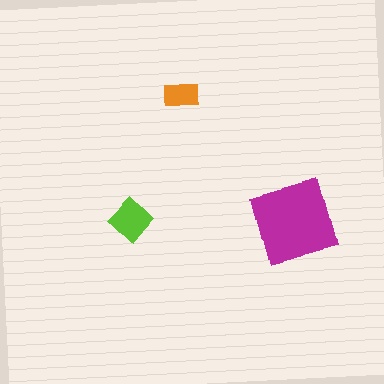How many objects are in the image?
There are 3 objects in the image.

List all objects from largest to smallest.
The magenta diamond, the lime diamond, the orange rectangle.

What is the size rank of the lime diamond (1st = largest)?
2nd.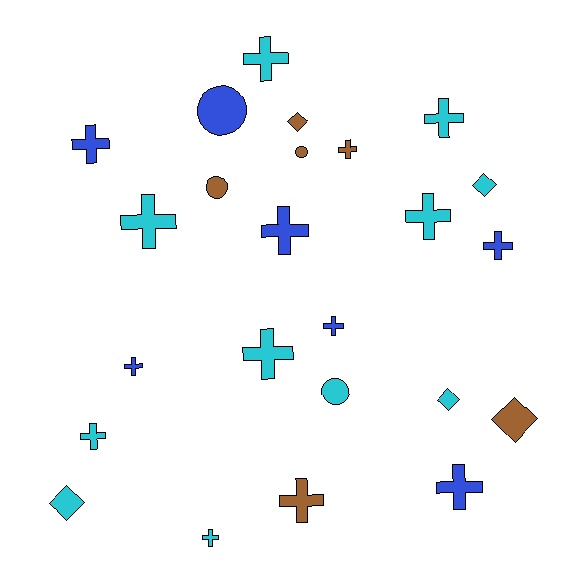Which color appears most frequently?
Cyan, with 11 objects.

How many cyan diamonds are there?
There are 3 cyan diamonds.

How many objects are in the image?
There are 24 objects.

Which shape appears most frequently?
Cross, with 15 objects.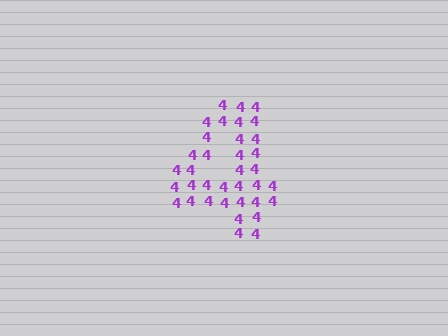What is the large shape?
The large shape is the digit 4.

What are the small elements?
The small elements are digit 4's.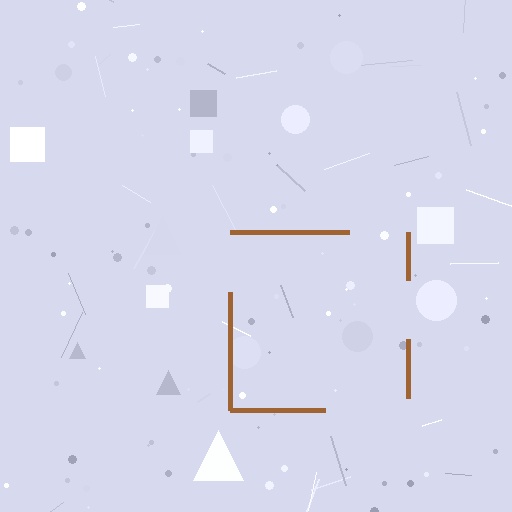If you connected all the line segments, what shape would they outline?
They would outline a square.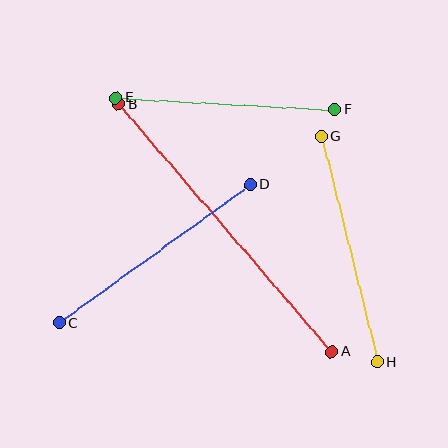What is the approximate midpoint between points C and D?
The midpoint is at approximately (155, 254) pixels.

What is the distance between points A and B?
The distance is approximately 327 pixels.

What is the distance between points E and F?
The distance is approximately 220 pixels.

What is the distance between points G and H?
The distance is approximately 232 pixels.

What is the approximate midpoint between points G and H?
The midpoint is at approximately (349, 249) pixels.